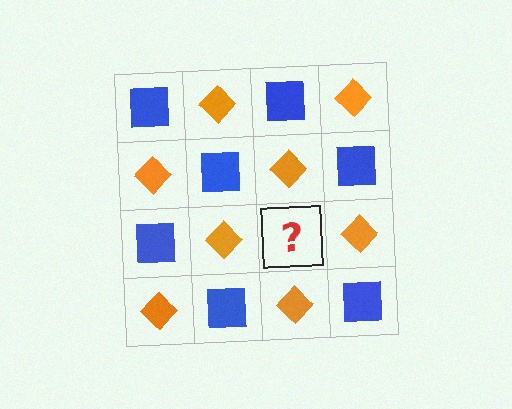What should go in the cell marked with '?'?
The missing cell should contain a blue square.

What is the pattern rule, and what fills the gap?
The rule is that it alternates blue square and orange diamond in a checkerboard pattern. The gap should be filled with a blue square.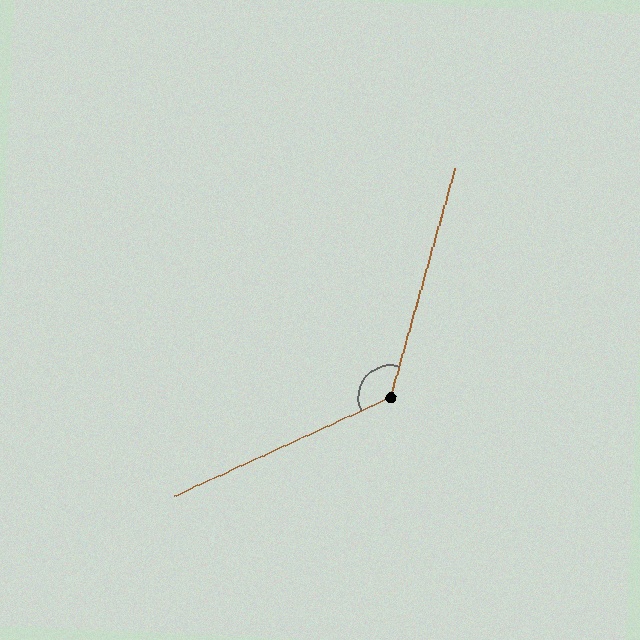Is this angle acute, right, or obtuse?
It is obtuse.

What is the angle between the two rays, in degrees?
Approximately 130 degrees.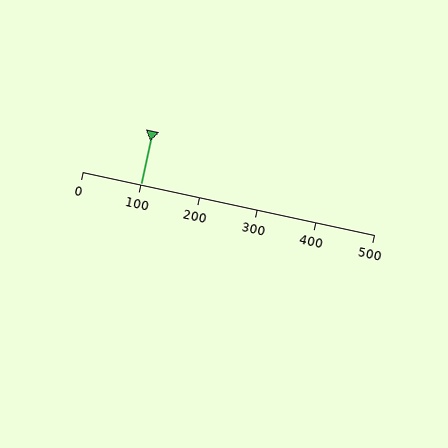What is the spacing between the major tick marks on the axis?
The major ticks are spaced 100 apart.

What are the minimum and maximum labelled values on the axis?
The axis runs from 0 to 500.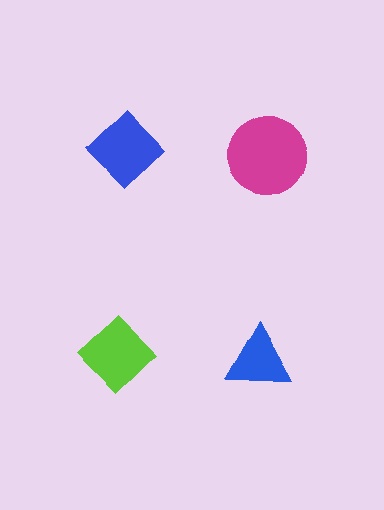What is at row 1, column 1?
A blue diamond.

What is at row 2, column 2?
A blue triangle.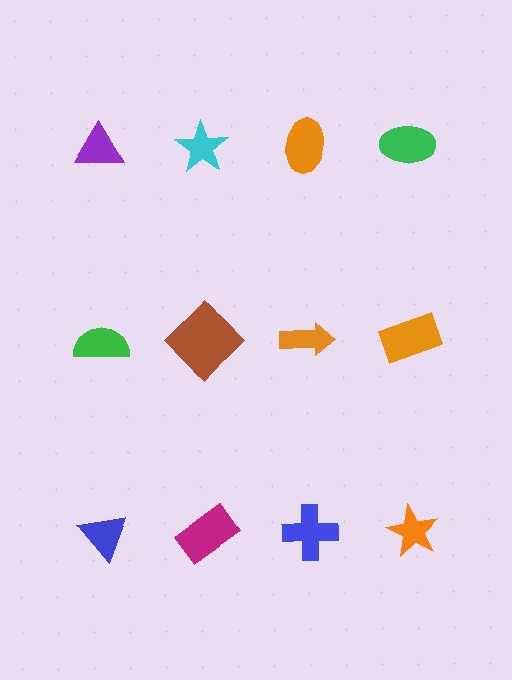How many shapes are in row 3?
4 shapes.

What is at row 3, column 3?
A blue cross.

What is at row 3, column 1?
A blue triangle.